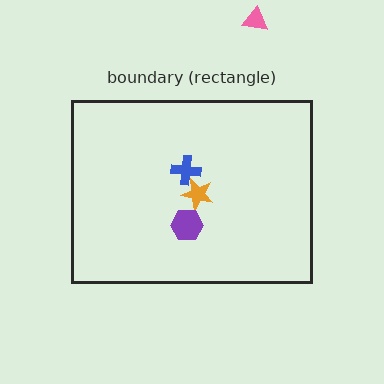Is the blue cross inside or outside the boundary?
Inside.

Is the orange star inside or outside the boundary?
Inside.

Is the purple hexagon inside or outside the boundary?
Inside.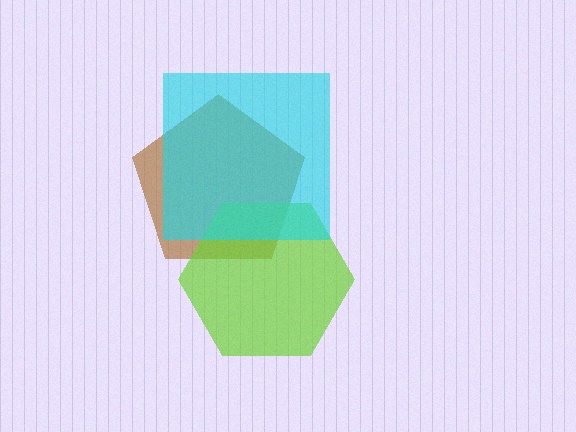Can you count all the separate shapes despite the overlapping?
Yes, there are 3 separate shapes.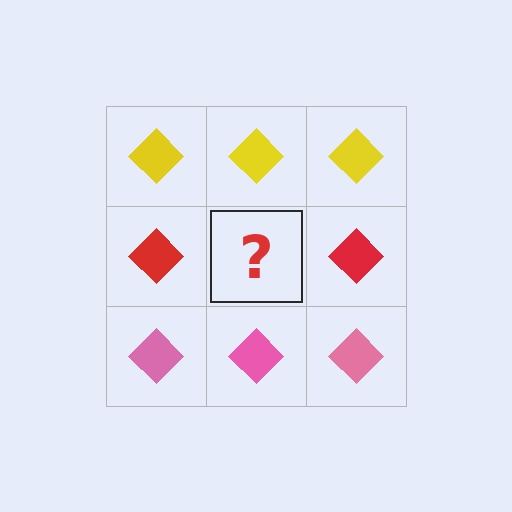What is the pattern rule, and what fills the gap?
The rule is that each row has a consistent color. The gap should be filled with a red diamond.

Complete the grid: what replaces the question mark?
The question mark should be replaced with a red diamond.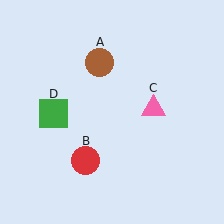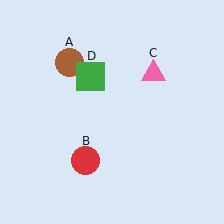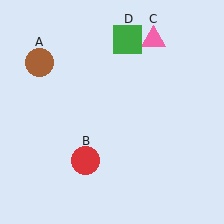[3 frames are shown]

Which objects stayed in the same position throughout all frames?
Red circle (object B) remained stationary.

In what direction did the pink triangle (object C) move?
The pink triangle (object C) moved up.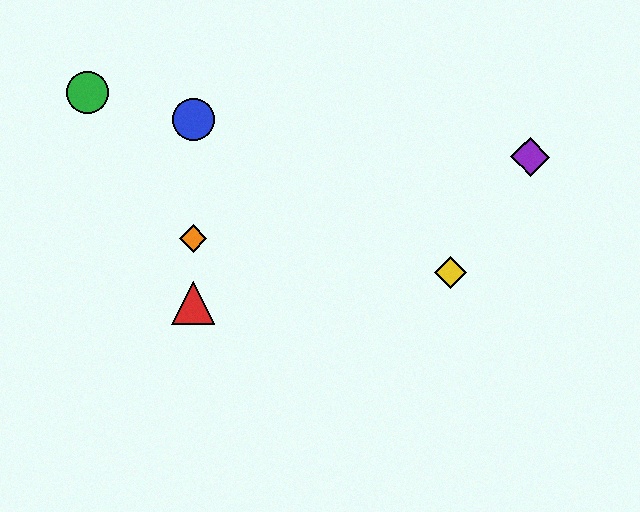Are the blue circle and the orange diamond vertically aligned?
Yes, both are at x≈194.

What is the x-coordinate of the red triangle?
The red triangle is at x≈193.